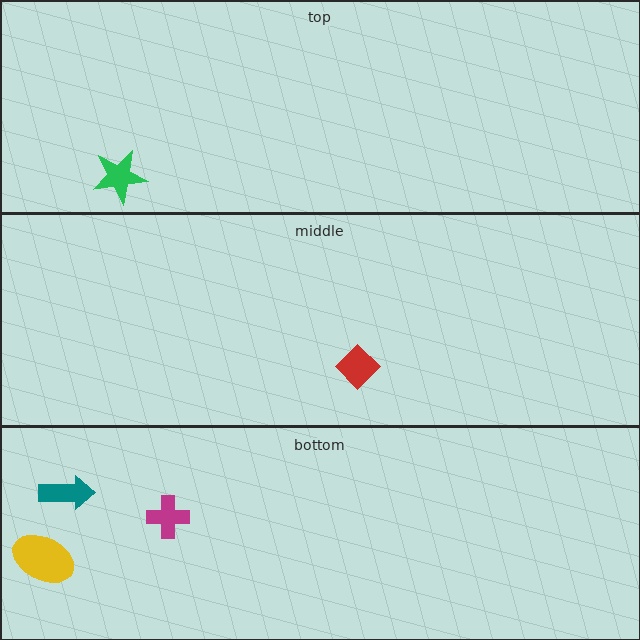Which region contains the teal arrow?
The bottom region.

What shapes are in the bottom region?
The yellow ellipse, the teal arrow, the magenta cross.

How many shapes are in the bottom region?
3.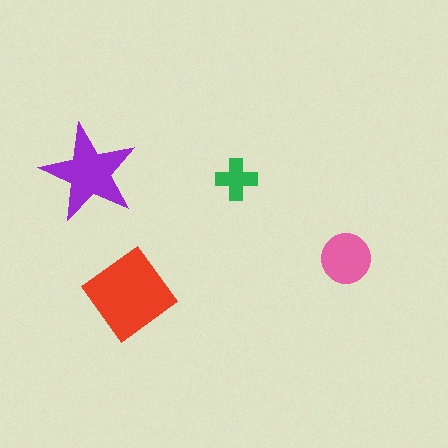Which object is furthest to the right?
The pink circle is rightmost.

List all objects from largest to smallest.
The red diamond, the purple star, the pink circle, the green cross.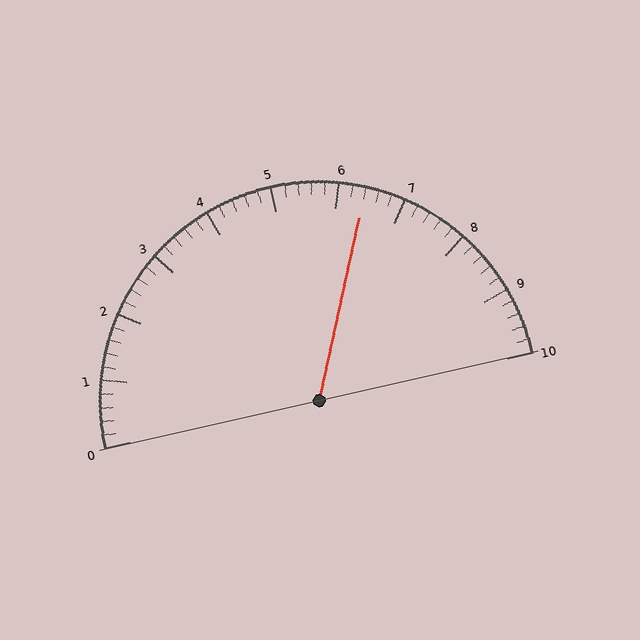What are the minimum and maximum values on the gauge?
The gauge ranges from 0 to 10.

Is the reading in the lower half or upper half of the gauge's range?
The reading is in the upper half of the range (0 to 10).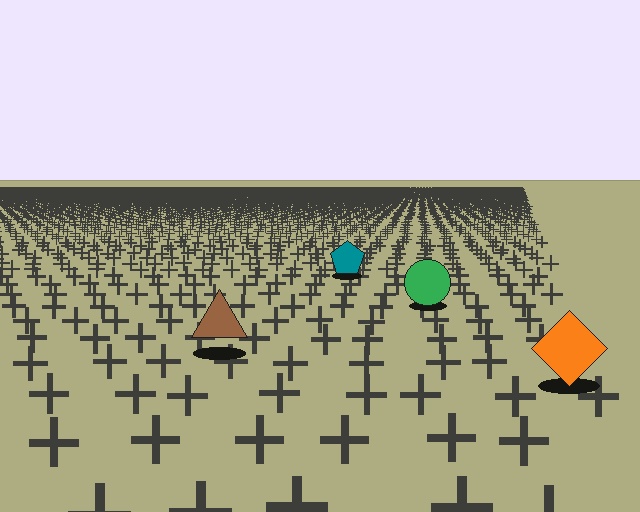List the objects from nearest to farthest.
From nearest to farthest: the orange diamond, the brown triangle, the green circle, the teal pentagon.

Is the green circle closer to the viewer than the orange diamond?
No. The orange diamond is closer — you can tell from the texture gradient: the ground texture is coarser near it.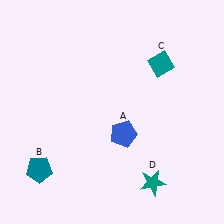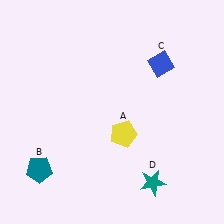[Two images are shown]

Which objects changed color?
A changed from blue to yellow. C changed from teal to blue.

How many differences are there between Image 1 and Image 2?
There are 2 differences between the two images.